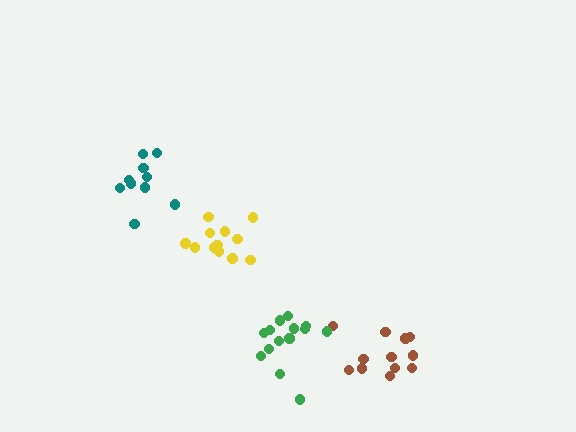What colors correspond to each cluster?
The clusters are colored: brown, green, teal, yellow.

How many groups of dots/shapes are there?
There are 4 groups.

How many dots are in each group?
Group 1: 12 dots, Group 2: 14 dots, Group 3: 10 dots, Group 4: 12 dots (48 total).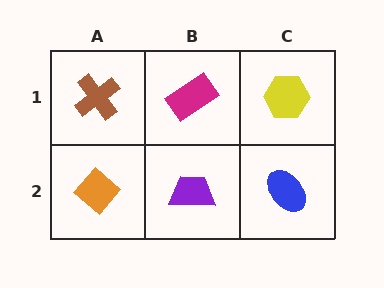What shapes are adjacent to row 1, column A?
An orange diamond (row 2, column A), a magenta rectangle (row 1, column B).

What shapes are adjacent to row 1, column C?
A blue ellipse (row 2, column C), a magenta rectangle (row 1, column B).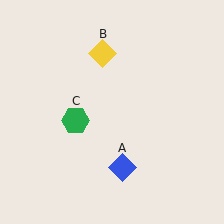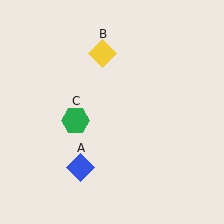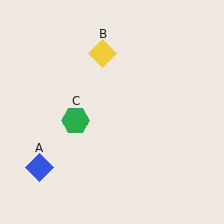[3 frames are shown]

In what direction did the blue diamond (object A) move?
The blue diamond (object A) moved left.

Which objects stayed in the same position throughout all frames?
Yellow diamond (object B) and green hexagon (object C) remained stationary.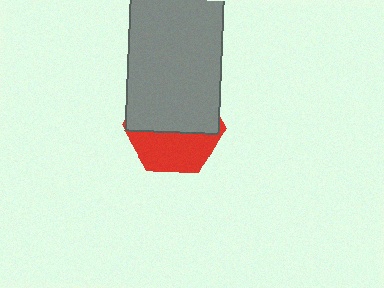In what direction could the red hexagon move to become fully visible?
The red hexagon could move down. That would shift it out from behind the gray rectangle entirely.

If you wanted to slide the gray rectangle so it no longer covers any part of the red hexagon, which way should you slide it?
Slide it up — that is the most direct way to separate the two shapes.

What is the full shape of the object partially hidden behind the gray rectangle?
The partially hidden object is a red hexagon.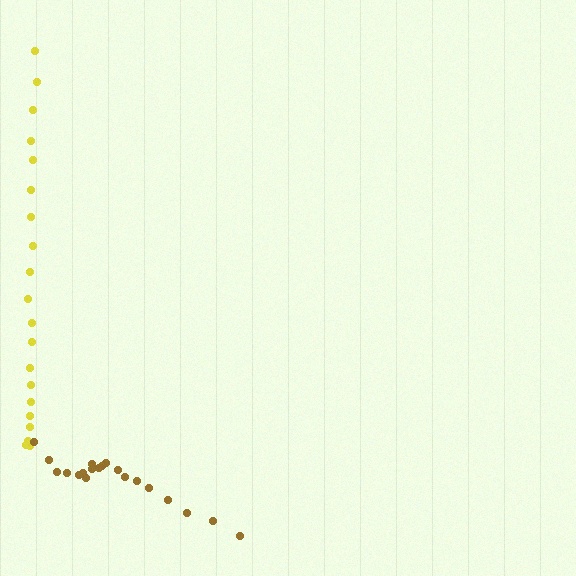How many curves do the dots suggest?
There are 2 distinct paths.